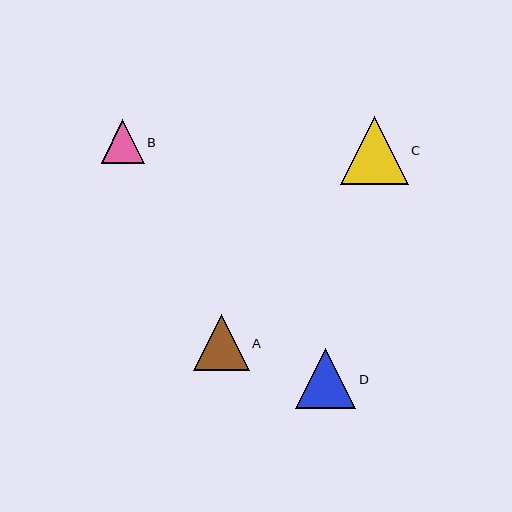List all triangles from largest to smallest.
From largest to smallest: C, D, A, B.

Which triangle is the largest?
Triangle C is the largest with a size of approximately 68 pixels.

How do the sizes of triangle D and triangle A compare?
Triangle D and triangle A are approximately the same size.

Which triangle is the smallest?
Triangle B is the smallest with a size of approximately 43 pixels.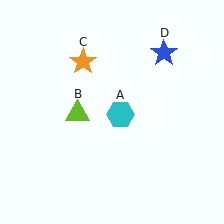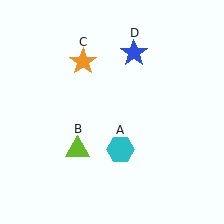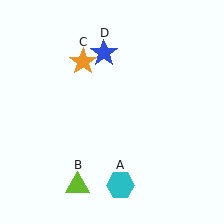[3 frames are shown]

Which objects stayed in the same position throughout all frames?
Orange star (object C) remained stationary.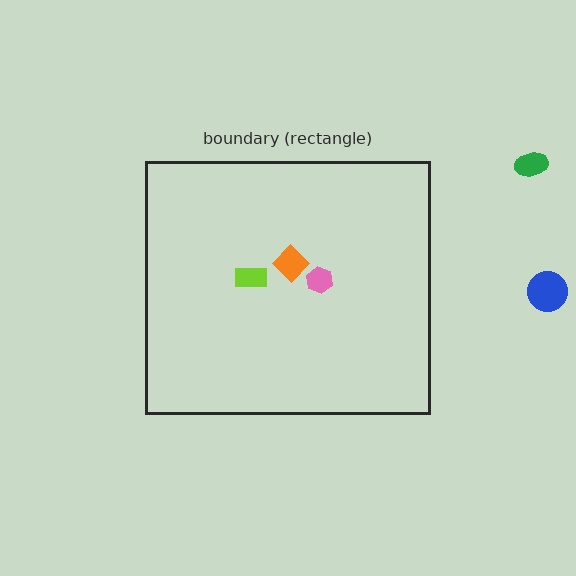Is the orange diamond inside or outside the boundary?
Inside.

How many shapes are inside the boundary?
3 inside, 2 outside.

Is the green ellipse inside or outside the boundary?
Outside.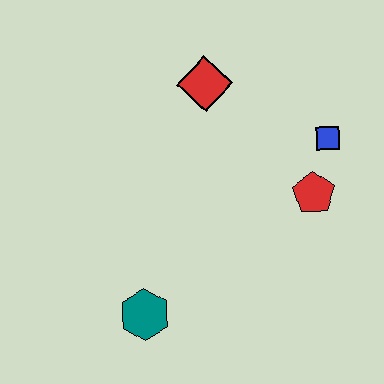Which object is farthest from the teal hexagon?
The blue square is farthest from the teal hexagon.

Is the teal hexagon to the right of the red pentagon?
No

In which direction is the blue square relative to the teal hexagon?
The blue square is to the right of the teal hexagon.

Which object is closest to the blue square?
The red pentagon is closest to the blue square.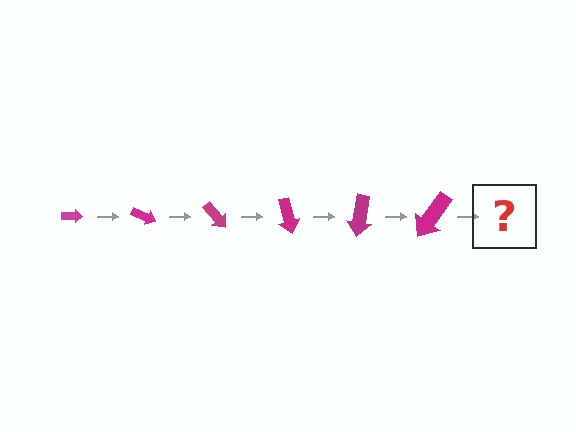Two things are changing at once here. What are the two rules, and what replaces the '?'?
The two rules are that the arrow grows larger each step and it rotates 25 degrees each step. The '?' should be an arrow, larger than the previous one and rotated 150 degrees from the start.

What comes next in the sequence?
The next element should be an arrow, larger than the previous one and rotated 150 degrees from the start.